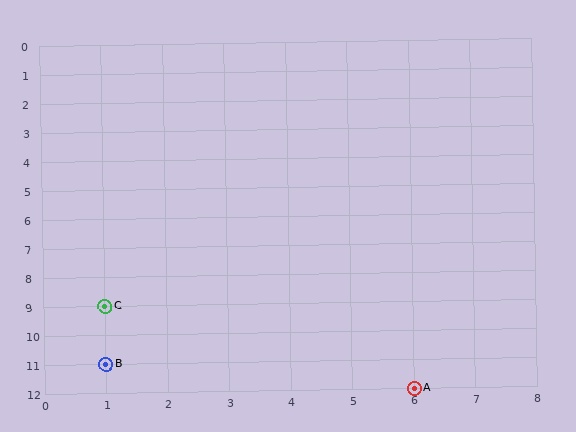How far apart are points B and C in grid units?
Points B and C are 2 rows apart.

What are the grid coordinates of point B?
Point B is at grid coordinates (1, 11).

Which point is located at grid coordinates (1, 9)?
Point C is at (1, 9).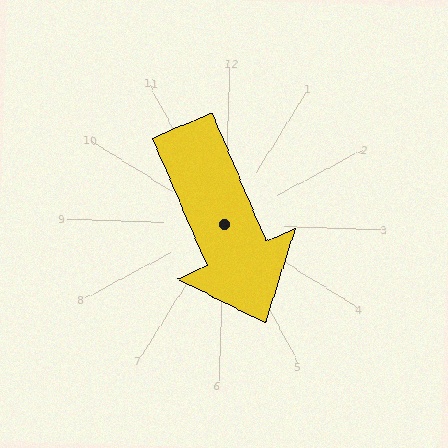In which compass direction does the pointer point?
Southeast.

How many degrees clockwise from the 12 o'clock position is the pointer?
Approximately 155 degrees.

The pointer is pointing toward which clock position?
Roughly 5 o'clock.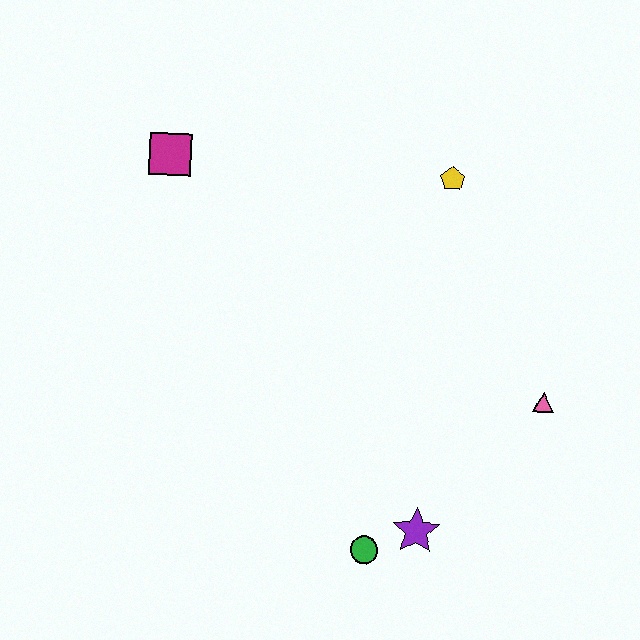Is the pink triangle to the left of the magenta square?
No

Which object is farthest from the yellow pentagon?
The green circle is farthest from the yellow pentagon.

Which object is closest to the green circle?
The purple star is closest to the green circle.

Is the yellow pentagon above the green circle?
Yes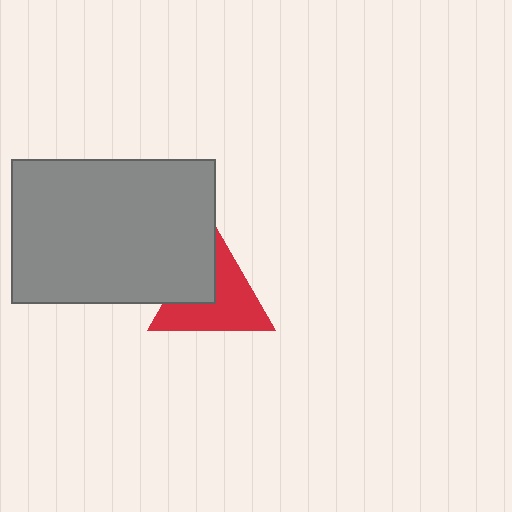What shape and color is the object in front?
The object in front is a gray rectangle.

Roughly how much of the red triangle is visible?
Most of it is visible (roughly 67%).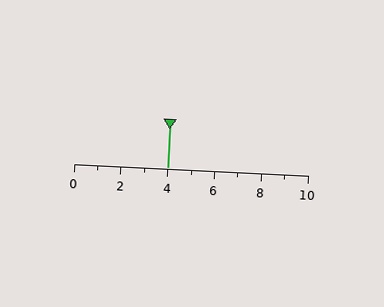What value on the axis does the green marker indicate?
The marker indicates approximately 4.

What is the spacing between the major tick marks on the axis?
The major ticks are spaced 2 apart.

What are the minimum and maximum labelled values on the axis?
The axis runs from 0 to 10.